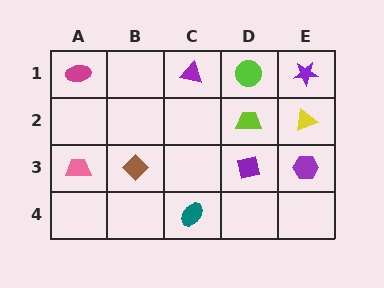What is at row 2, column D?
A lime trapezoid.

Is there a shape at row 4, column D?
No, that cell is empty.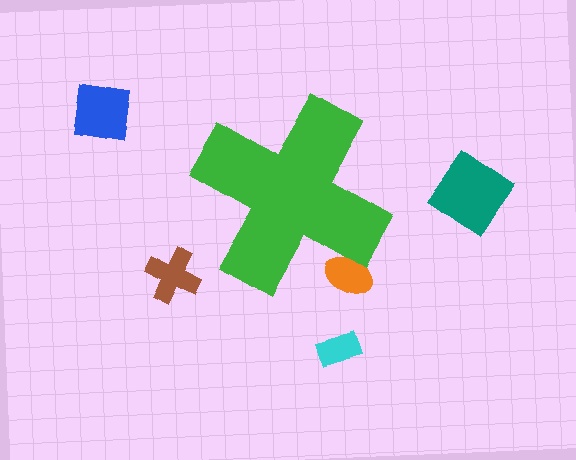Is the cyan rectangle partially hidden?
No, the cyan rectangle is fully visible.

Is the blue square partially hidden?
No, the blue square is fully visible.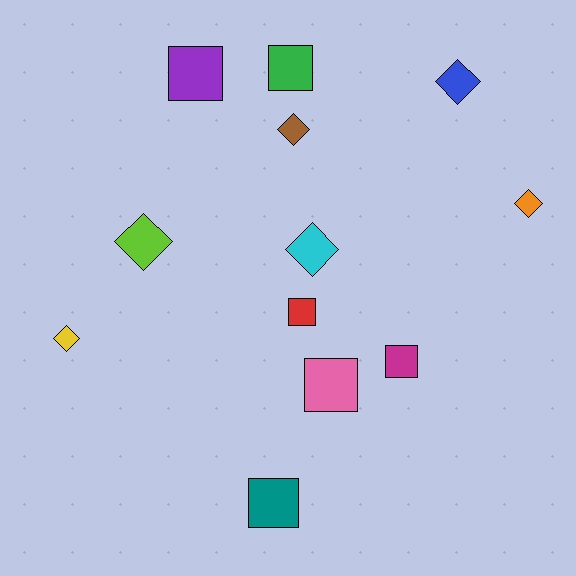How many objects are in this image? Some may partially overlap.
There are 12 objects.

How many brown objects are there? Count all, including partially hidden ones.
There is 1 brown object.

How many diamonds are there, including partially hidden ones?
There are 6 diamonds.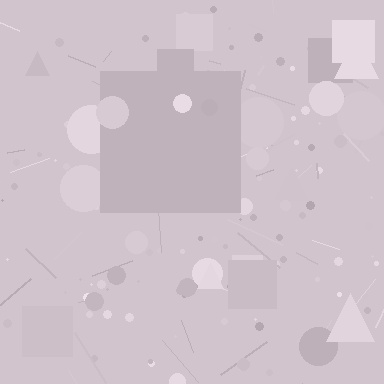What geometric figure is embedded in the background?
A square is embedded in the background.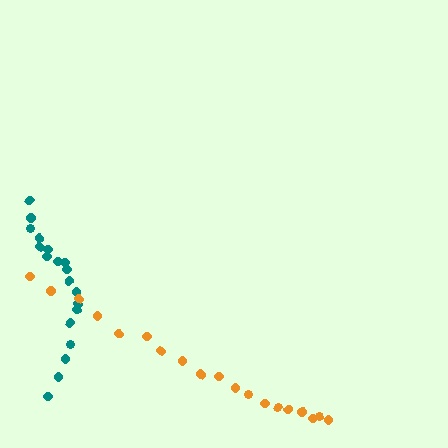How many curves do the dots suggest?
There are 2 distinct paths.